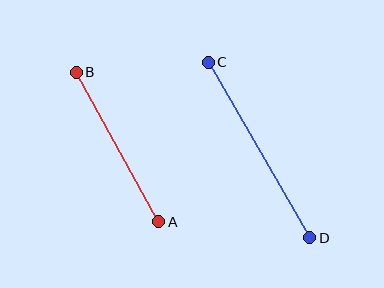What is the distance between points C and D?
The distance is approximately 203 pixels.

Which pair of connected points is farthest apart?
Points C and D are farthest apart.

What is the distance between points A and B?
The distance is approximately 171 pixels.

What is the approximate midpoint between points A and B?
The midpoint is at approximately (117, 147) pixels.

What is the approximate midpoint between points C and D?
The midpoint is at approximately (259, 150) pixels.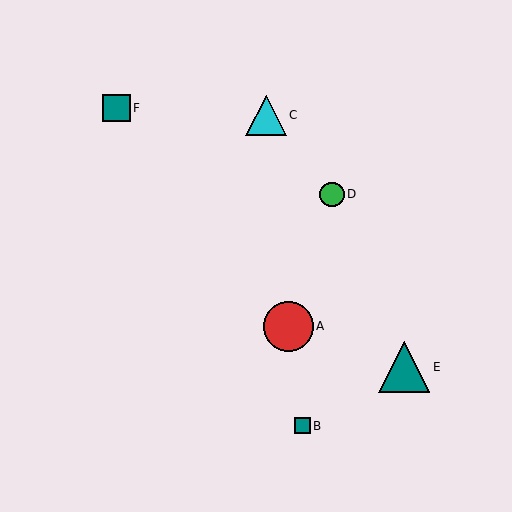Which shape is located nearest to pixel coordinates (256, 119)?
The cyan triangle (labeled C) at (266, 115) is nearest to that location.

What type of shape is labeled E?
Shape E is a teal triangle.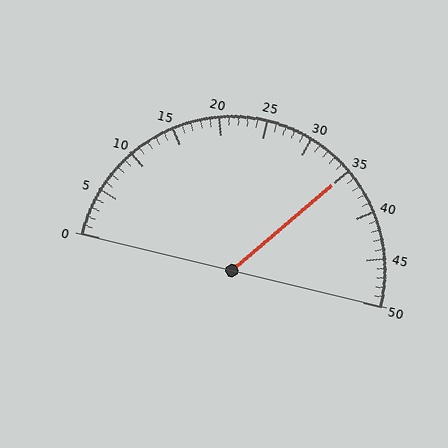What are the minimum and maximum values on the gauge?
The gauge ranges from 0 to 50.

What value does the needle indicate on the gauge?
The needle indicates approximately 35.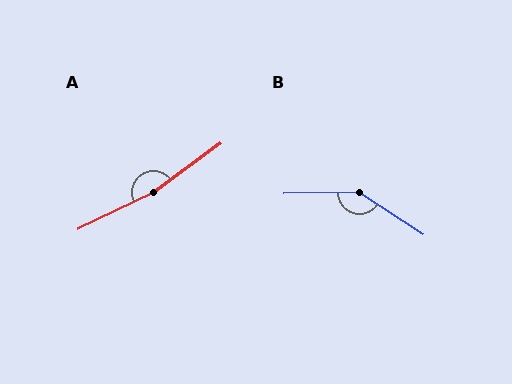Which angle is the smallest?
B, at approximately 146 degrees.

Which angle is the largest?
A, at approximately 169 degrees.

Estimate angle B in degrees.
Approximately 146 degrees.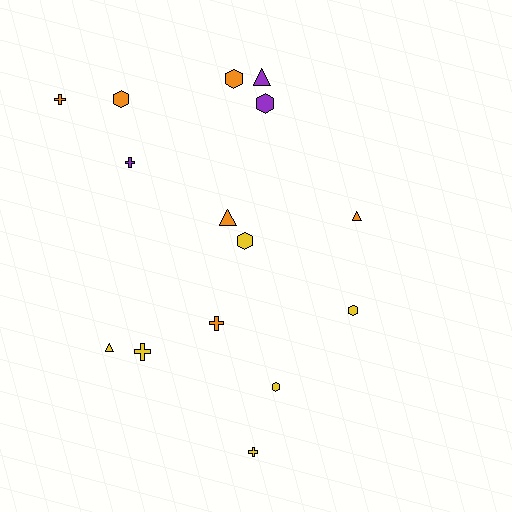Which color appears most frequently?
Yellow, with 6 objects.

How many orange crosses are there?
There are 2 orange crosses.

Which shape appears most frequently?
Hexagon, with 6 objects.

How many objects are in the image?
There are 15 objects.